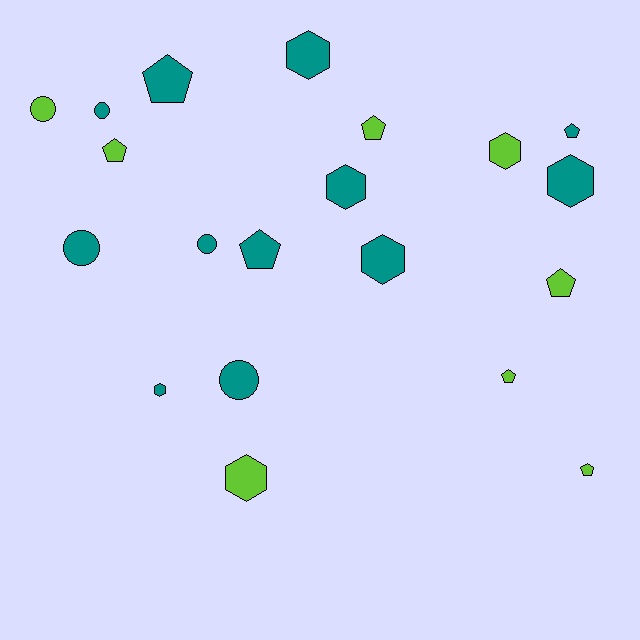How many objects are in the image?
There are 20 objects.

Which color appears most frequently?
Teal, with 12 objects.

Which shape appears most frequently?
Pentagon, with 8 objects.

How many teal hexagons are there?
There are 5 teal hexagons.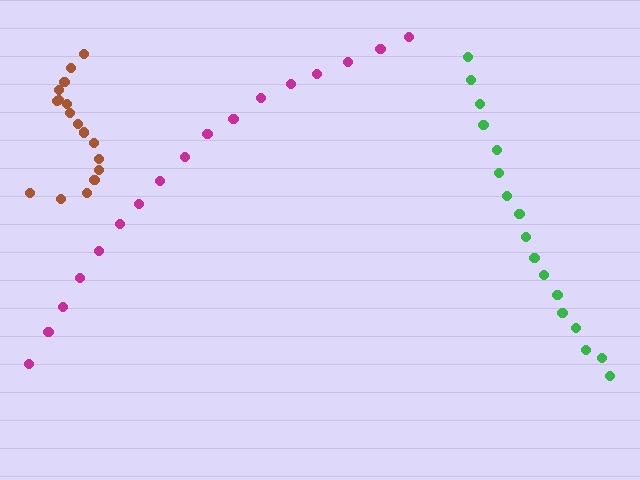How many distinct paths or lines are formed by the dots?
There are 3 distinct paths.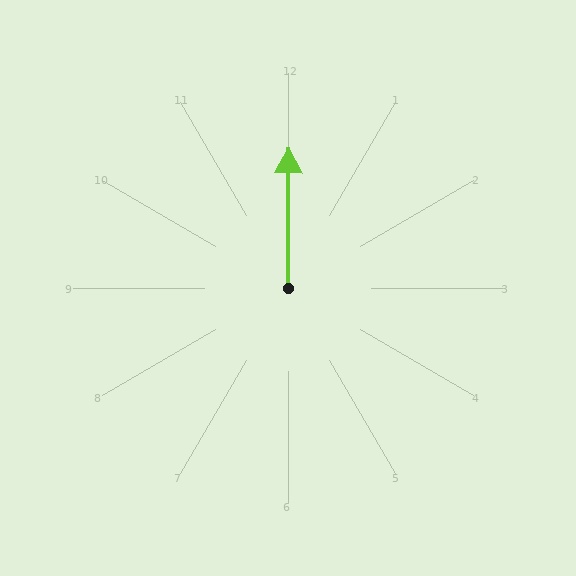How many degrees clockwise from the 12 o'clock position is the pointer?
Approximately 0 degrees.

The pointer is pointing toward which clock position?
Roughly 12 o'clock.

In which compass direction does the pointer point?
North.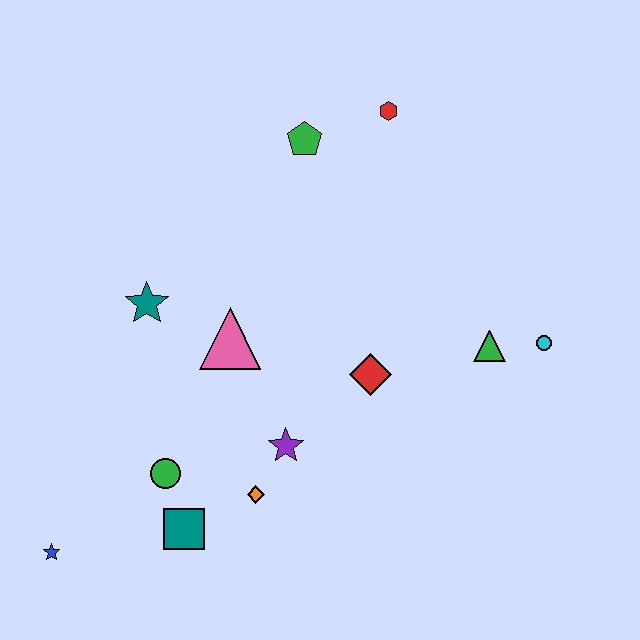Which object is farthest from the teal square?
The red hexagon is farthest from the teal square.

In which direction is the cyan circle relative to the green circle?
The cyan circle is to the right of the green circle.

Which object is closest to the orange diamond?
The purple star is closest to the orange diamond.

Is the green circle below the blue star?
No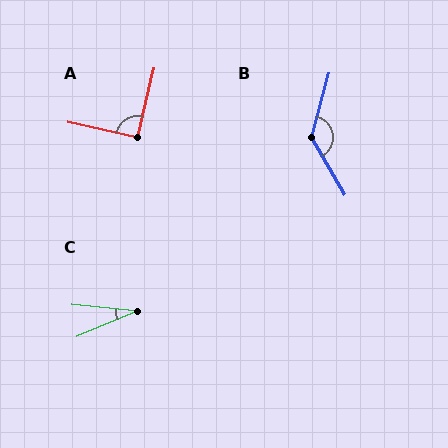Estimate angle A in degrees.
Approximately 91 degrees.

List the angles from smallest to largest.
C (29°), A (91°), B (135°).